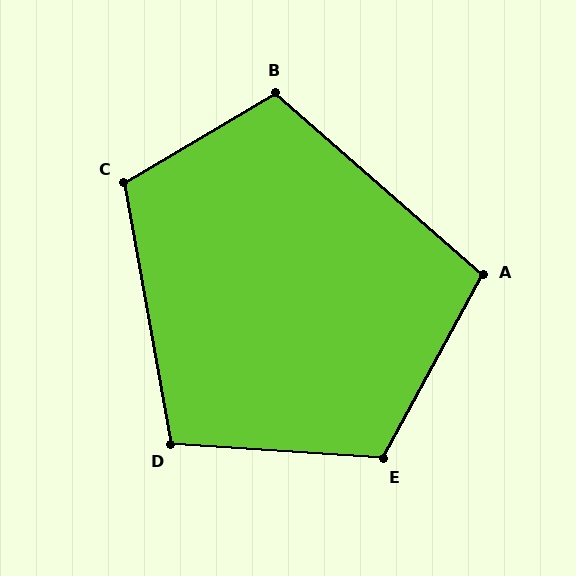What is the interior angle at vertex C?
Approximately 110 degrees (obtuse).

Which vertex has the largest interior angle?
E, at approximately 114 degrees.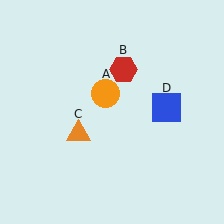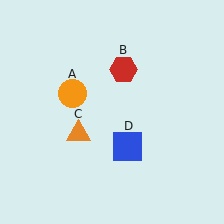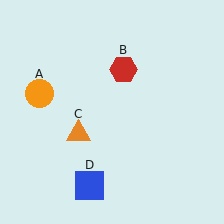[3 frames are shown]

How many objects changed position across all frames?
2 objects changed position: orange circle (object A), blue square (object D).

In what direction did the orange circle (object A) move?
The orange circle (object A) moved left.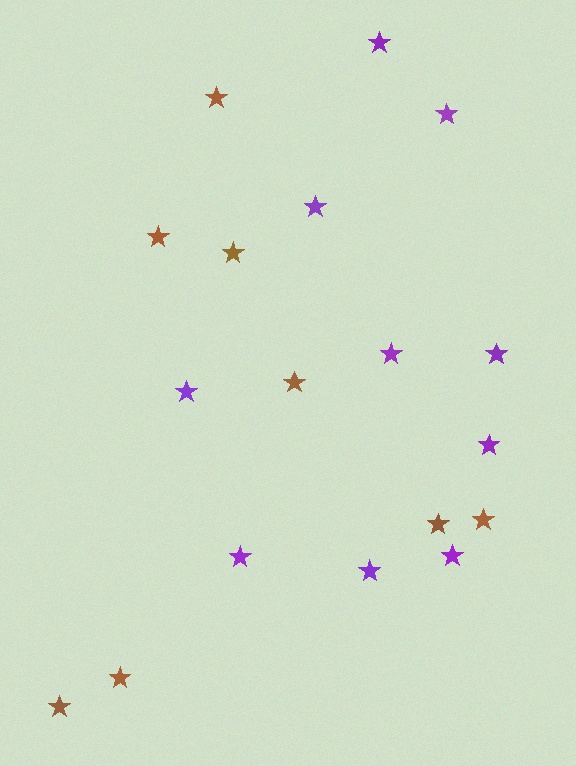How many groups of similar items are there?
There are 2 groups: one group of brown stars (8) and one group of purple stars (10).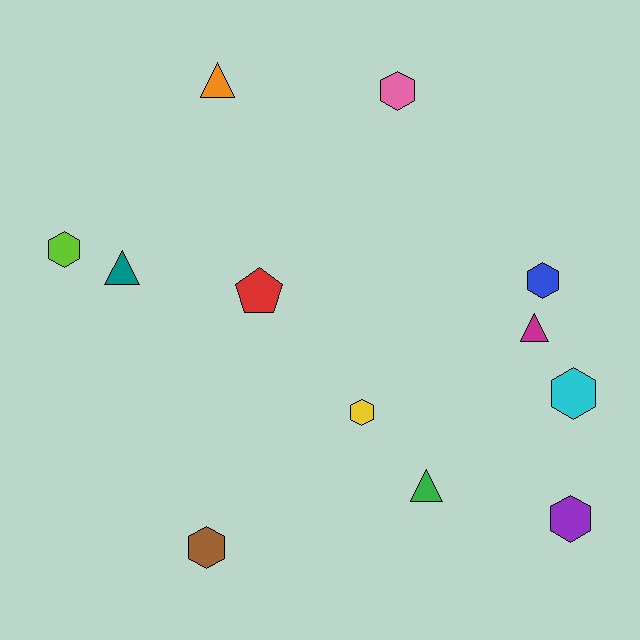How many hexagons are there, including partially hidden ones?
There are 7 hexagons.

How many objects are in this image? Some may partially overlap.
There are 12 objects.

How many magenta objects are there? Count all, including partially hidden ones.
There is 1 magenta object.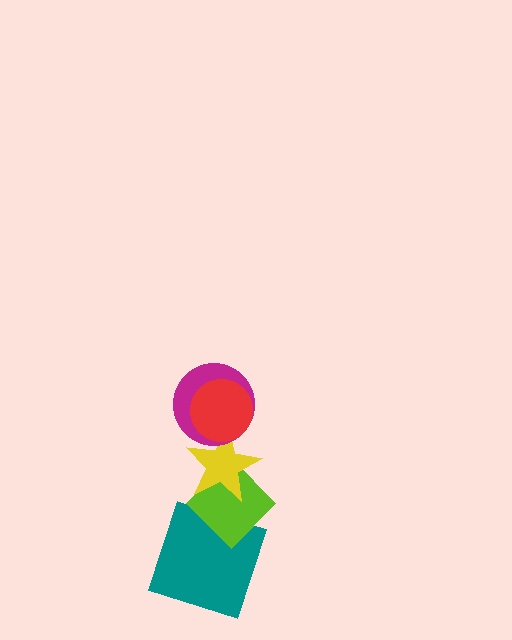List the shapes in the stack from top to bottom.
From top to bottom: the red circle, the magenta circle, the yellow star, the lime diamond, the teal square.